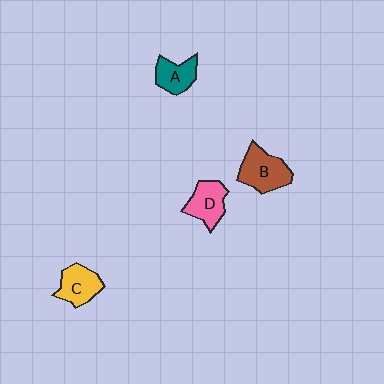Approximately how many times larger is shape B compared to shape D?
Approximately 1.2 times.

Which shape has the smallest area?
Shape A (teal).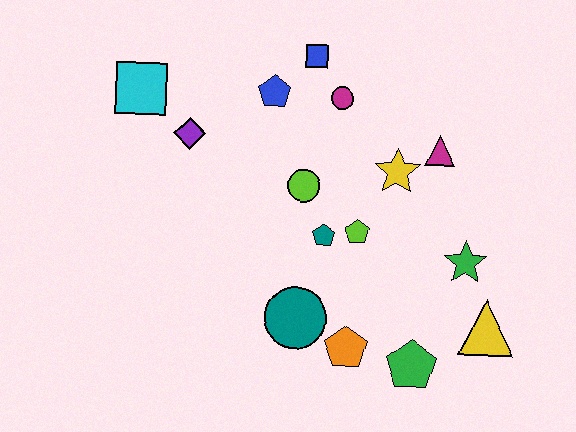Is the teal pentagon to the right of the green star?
No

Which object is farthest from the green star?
The cyan square is farthest from the green star.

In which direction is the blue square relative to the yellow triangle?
The blue square is above the yellow triangle.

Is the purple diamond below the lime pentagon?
No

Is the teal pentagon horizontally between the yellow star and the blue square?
Yes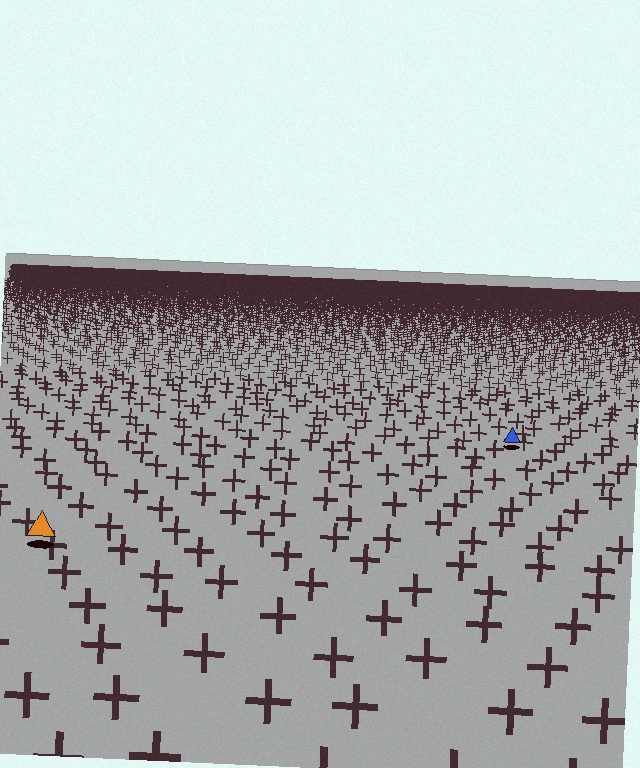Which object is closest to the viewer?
The orange triangle is closest. The texture marks near it are larger and more spread out.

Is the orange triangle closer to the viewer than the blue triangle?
Yes. The orange triangle is closer — you can tell from the texture gradient: the ground texture is coarser near it.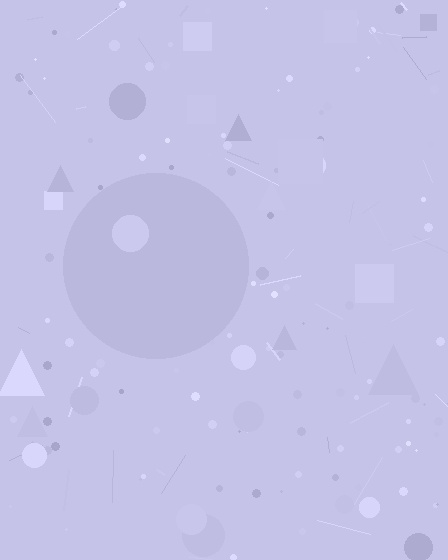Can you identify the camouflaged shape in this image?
The camouflaged shape is a circle.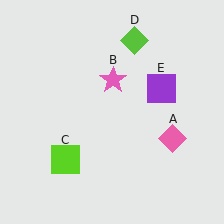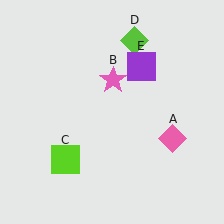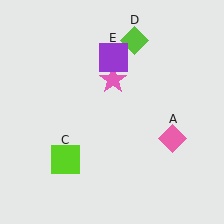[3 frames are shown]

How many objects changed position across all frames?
1 object changed position: purple square (object E).